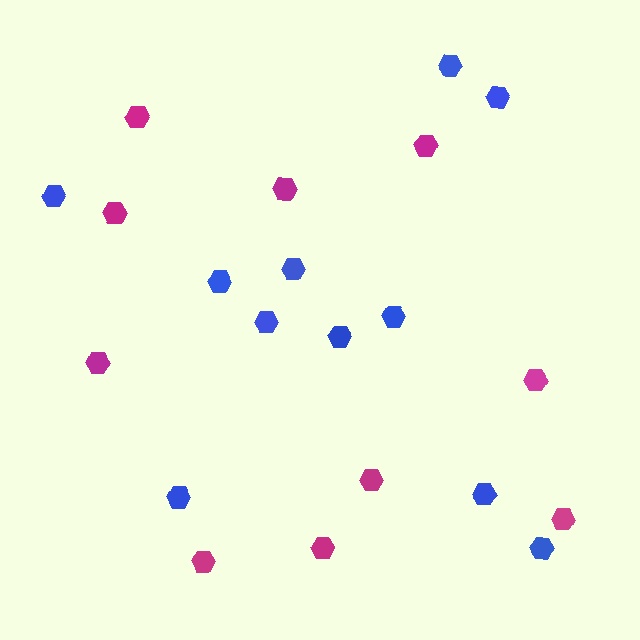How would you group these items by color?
There are 2 groups: one group of magenta hexagons (10) and one group of blue hexagons (11).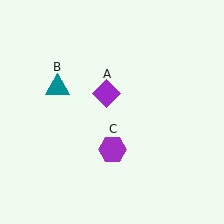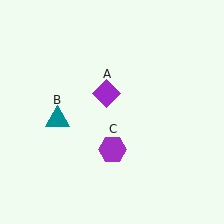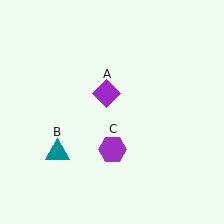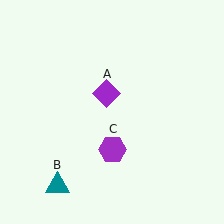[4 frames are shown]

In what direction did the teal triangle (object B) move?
The teal triangle (object B) moved down.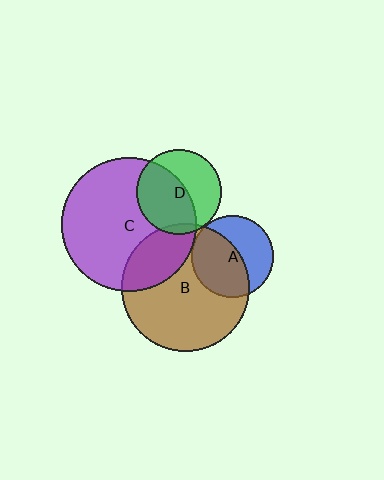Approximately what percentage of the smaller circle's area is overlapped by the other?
Approximately 55%.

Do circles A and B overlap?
Yes.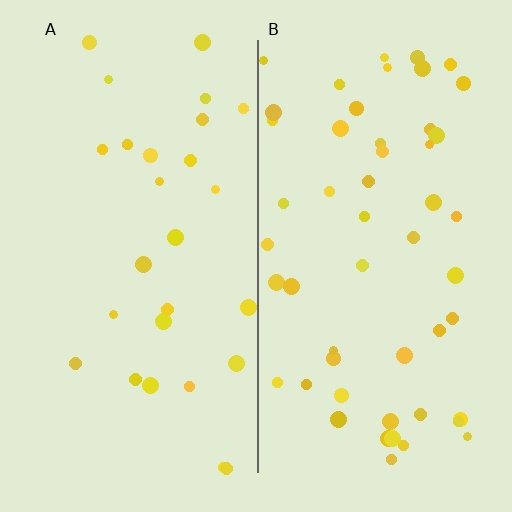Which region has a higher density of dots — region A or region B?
B (the right).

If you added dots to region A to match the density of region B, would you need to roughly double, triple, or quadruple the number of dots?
Approximately double.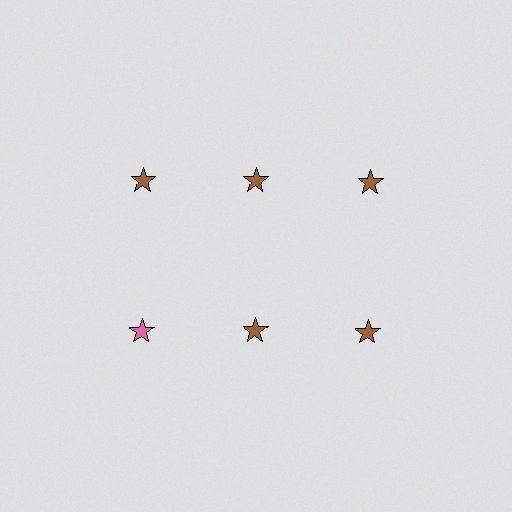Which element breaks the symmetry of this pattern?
The pink star in the second row, leftmost column breaks the symmetry. All other shapes are brown stars.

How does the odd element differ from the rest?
It has a different color: pink instead of brown.